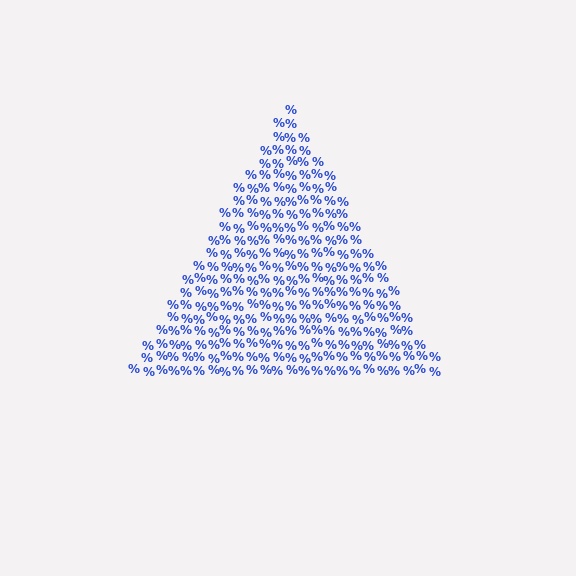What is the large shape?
The large shape is a triangle.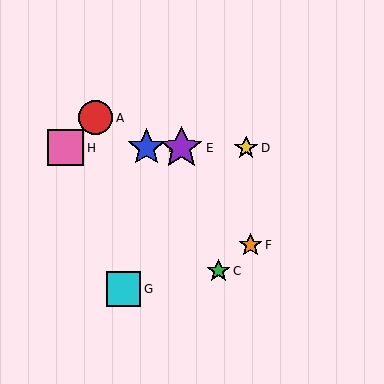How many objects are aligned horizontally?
4 objects (B, D, E, H) are aligned horizontally.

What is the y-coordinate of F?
Object F is at y≈245.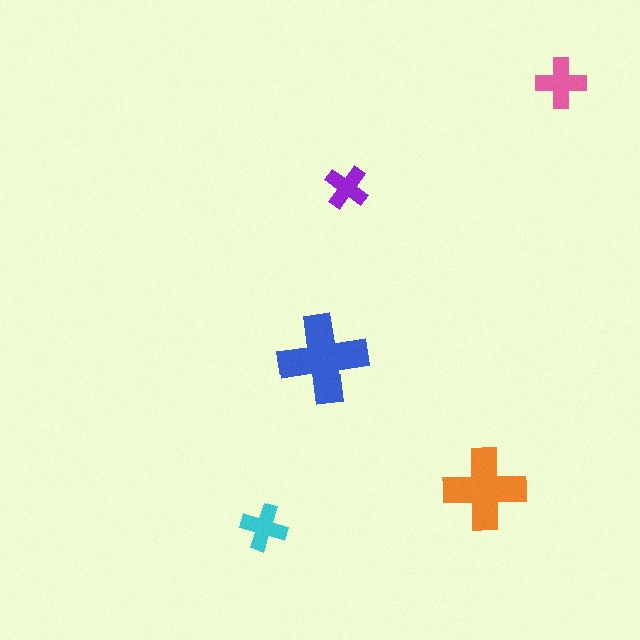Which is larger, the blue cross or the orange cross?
The blue one.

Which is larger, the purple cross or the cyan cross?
The cyan one.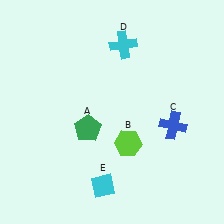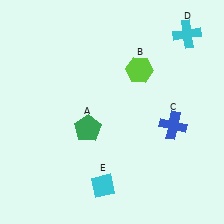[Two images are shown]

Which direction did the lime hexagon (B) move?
The lime hexagon (B) moved up.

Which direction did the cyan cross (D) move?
The cyan cross (D) moved right.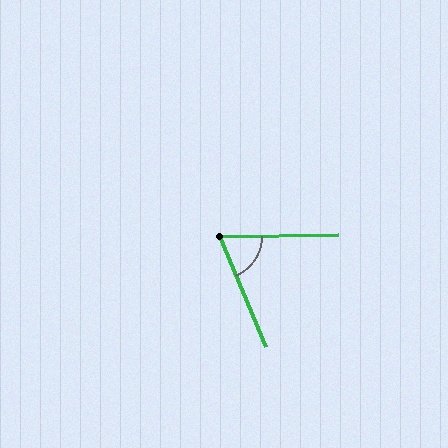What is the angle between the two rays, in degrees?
Approximately 69 degrees.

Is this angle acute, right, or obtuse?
It is acute.